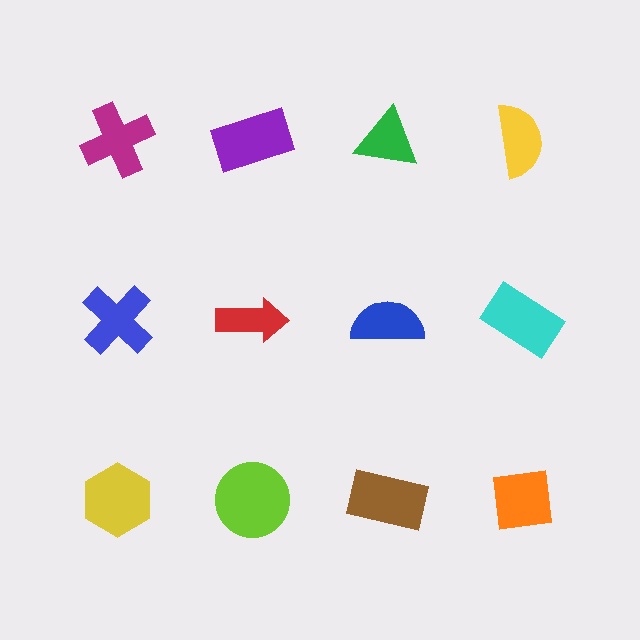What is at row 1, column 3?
A green triangle.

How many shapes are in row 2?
4 shapes.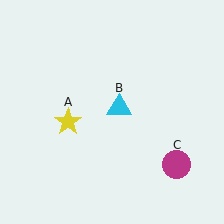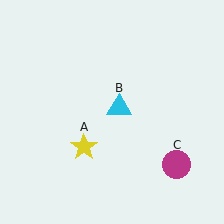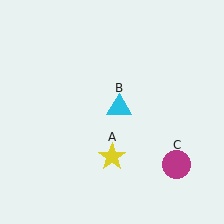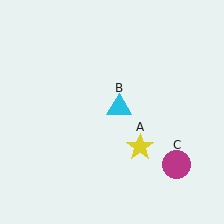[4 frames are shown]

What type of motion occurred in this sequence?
The yellow star (object A) rotated counterclockwise around the center of the scene.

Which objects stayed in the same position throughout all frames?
Cyan triangle (object B) and magenta circle (object C) remained stationary.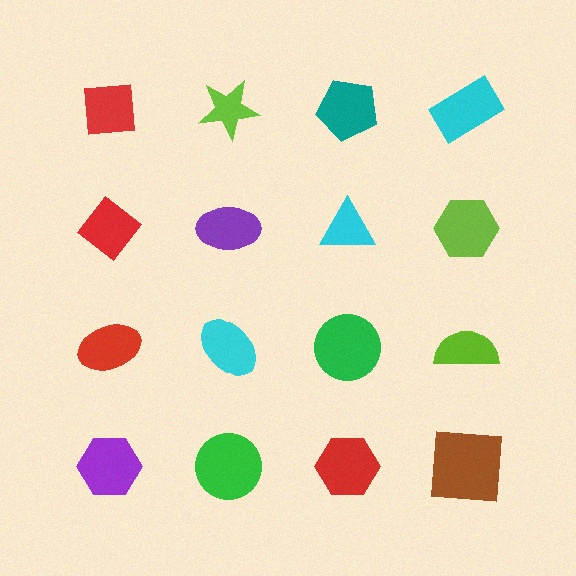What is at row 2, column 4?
A lime hexagon.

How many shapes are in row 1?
4 shapes.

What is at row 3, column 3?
A green circle.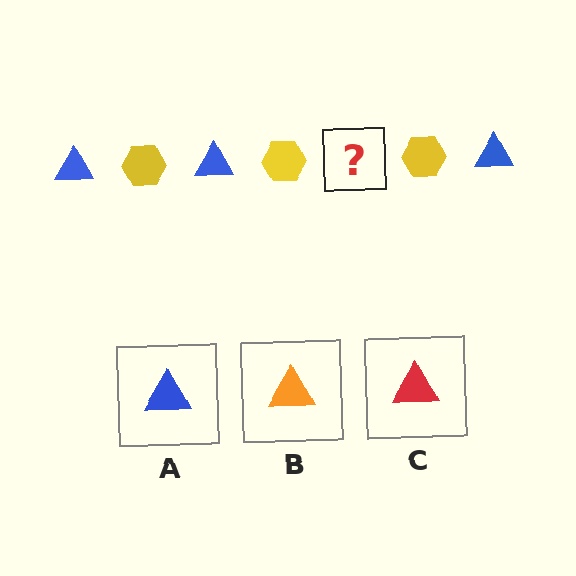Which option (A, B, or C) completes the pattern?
A.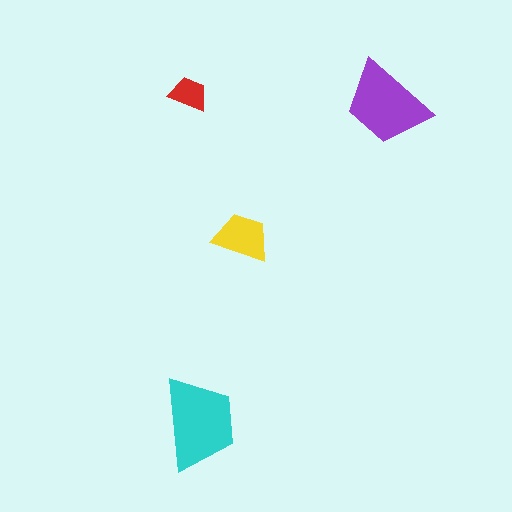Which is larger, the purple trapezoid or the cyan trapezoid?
The cyan one.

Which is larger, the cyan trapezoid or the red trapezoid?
The cyan one.